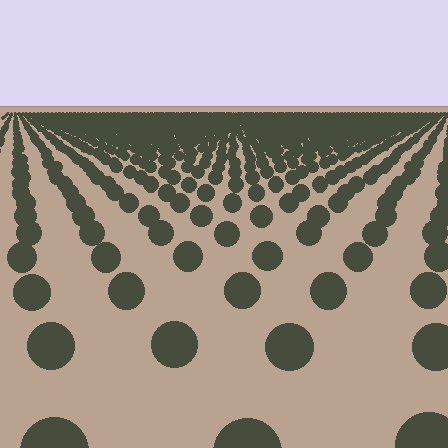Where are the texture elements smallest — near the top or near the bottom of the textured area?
Near the top.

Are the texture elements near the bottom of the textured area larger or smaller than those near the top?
Larger. Near the bottom, elements are closer to the viewer and appear at a bigger on-screen size.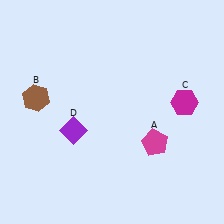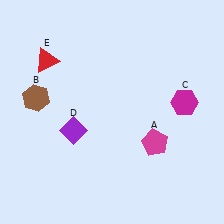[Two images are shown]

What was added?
A red triangle (E) was added in Image 2.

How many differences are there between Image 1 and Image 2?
There is 1 difference between the two images.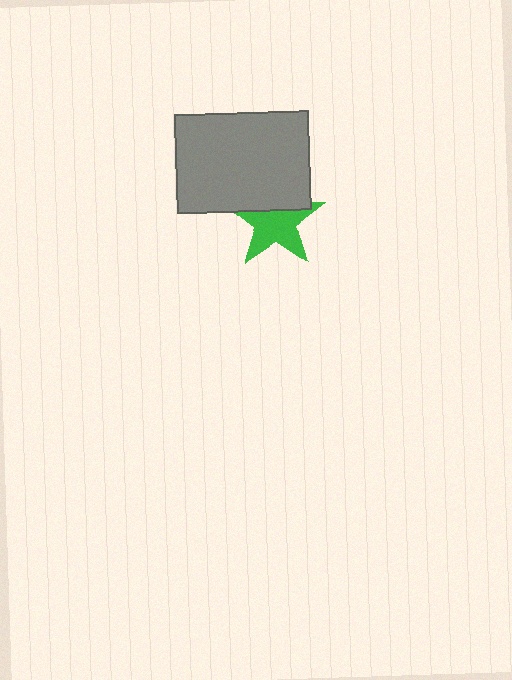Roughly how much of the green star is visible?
Most of it is visible (roughly 67%).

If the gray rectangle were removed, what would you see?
You would see the complete green star.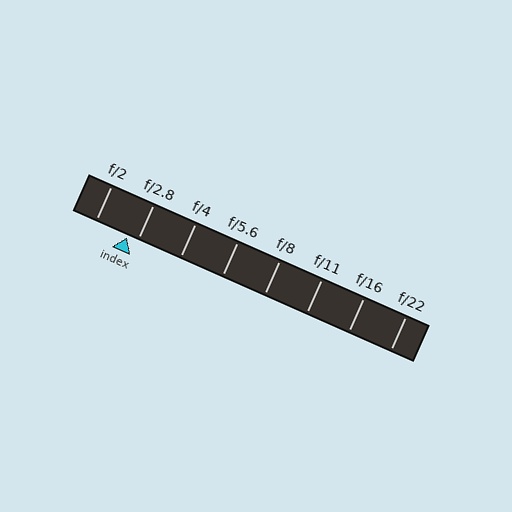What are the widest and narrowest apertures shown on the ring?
The widest aperture shown is f/2 and the narrowest is f/22.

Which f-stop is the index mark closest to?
The index mark is closest to f/2.8.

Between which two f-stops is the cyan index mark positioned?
The index mark is between f/2 and f/2.8.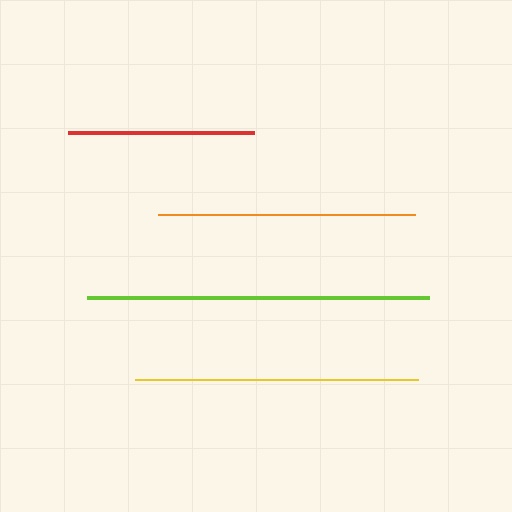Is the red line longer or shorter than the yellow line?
The yellow line is longer than the red line.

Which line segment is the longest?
The lime line is the longest at approximately 342 pixels.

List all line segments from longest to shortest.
From longest to shortest: lime, yellow, orange, red.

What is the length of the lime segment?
The lime segment is approximately 342 pixels long.